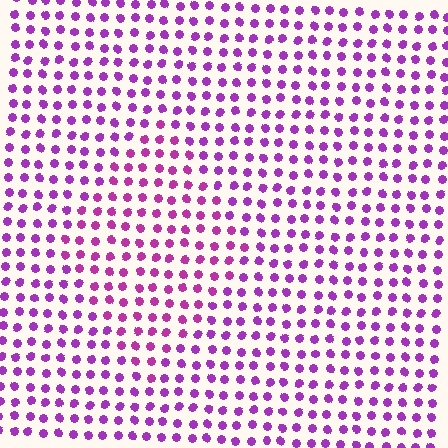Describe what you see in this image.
The image is filled with small purple elements in a uniform arrangement. A diamond-shaped region is visible where the elements are tinted to a slightly different hue, forming a subtle color boundary.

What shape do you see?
I see a diamond.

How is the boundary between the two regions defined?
The boundary is defined purely by a slight shift in hue (about 21 degrees). Spacing, size, and orientation are identical on both sides.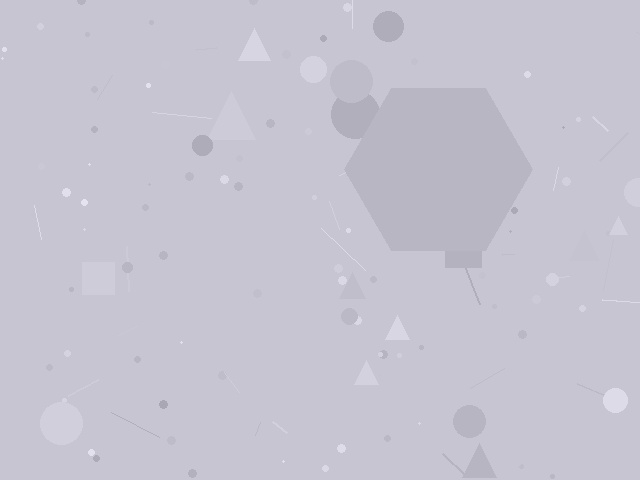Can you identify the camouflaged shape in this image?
The camouflaged shape is a hexagon.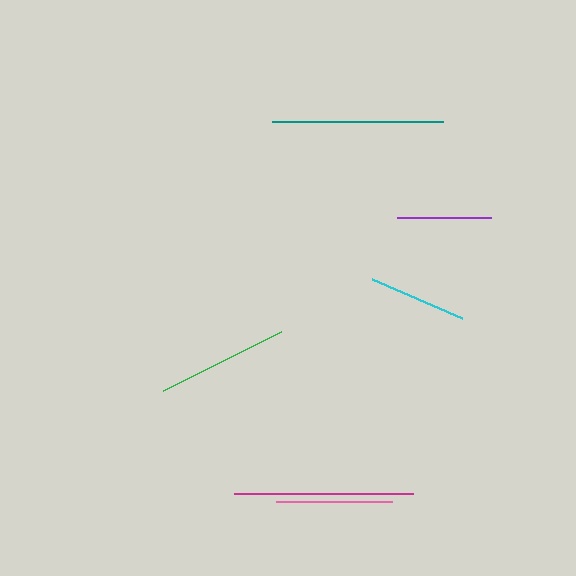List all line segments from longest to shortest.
From longest to shortest: magenta, teal, green, pink, cyan, purple.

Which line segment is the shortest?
The purple line is the shortest at approximately 94 pixels.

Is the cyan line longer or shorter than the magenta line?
The magenta line is longer than the cyan line.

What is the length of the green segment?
The green segment is approximately 132 pixels long.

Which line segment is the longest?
The magenta line is the longest at approximately 178 pixels.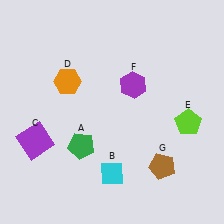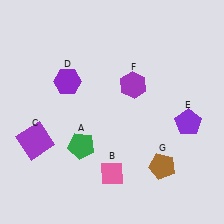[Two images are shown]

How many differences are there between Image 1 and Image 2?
There are 3 differences between the two images.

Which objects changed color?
B changed from cyan to pink. D changed from orange to purple. E changed from lime to purple.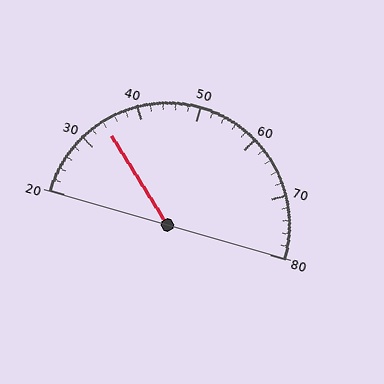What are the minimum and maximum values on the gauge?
The gauge ranges from 20 to 80.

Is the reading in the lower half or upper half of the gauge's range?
The reading is in the lower half of the range (20 to 80).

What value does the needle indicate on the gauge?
The needle indicates approximately 34.